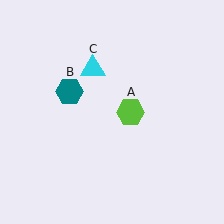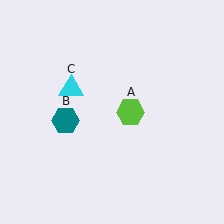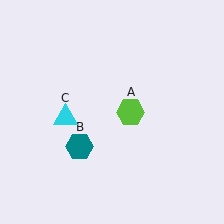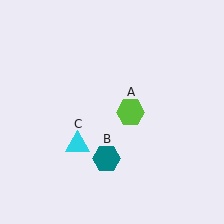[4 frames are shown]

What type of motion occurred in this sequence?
The teal hexagon (object B), cyan triangle (object C) rotated counterclockwise around the center of the scene.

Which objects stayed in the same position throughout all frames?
Lime hexagon (object A) remained stationary.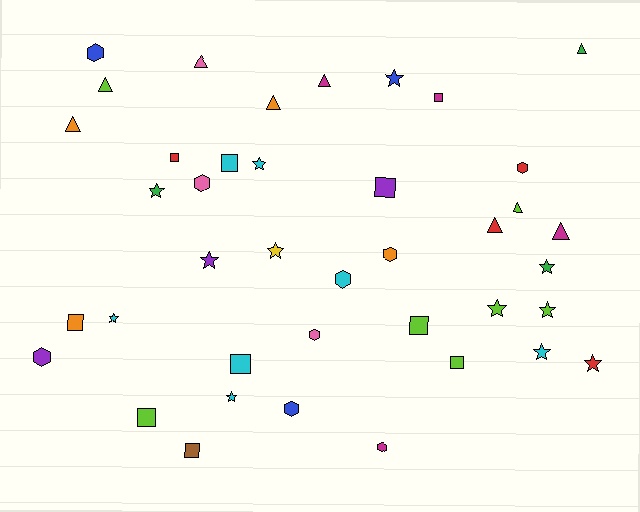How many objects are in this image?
There are 40 objects.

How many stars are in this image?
There are 12 stars.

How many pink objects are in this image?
There are 3 pink objects.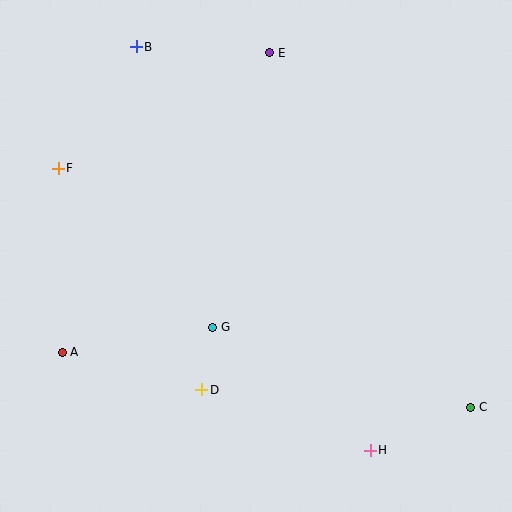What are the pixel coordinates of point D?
Point D is at (202, 390).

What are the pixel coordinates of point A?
Point A is at (62, 352).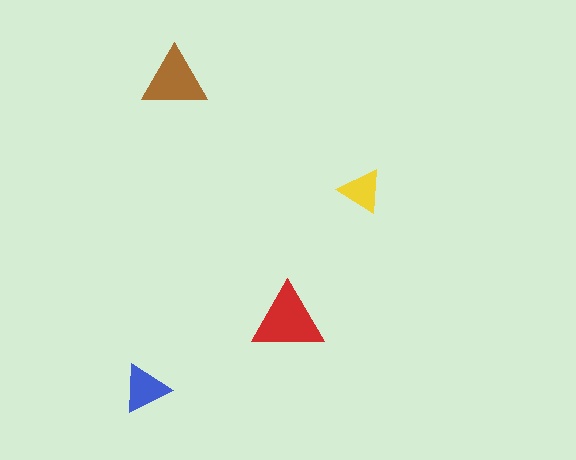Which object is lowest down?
The blue triangle is bottommost.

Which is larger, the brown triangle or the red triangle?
The red one.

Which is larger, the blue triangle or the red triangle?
The red one.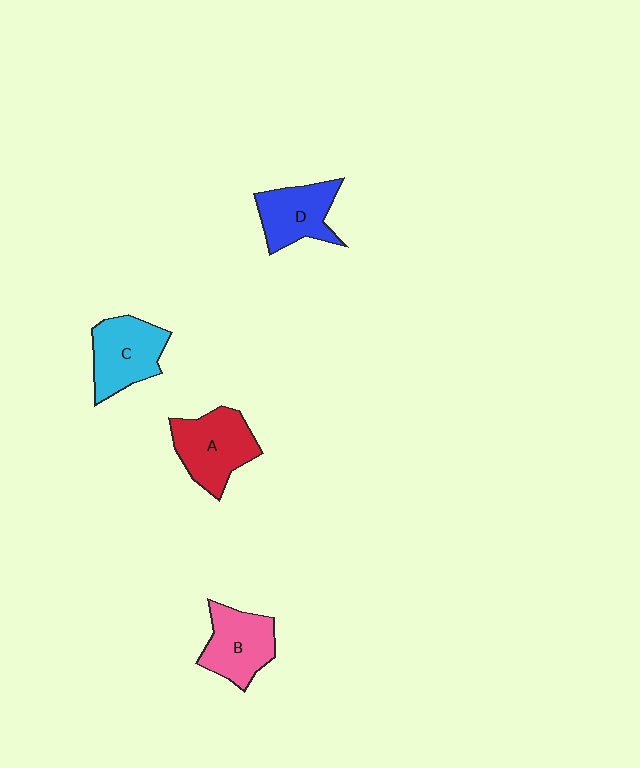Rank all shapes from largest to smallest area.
From largest to smallest: A (red), C (cyan), B (pink), D (blue).